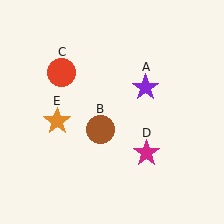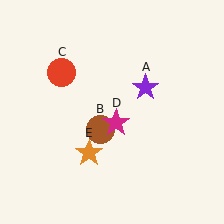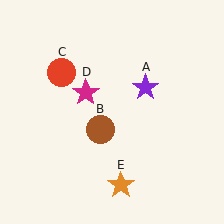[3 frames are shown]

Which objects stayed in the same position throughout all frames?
Purple star (object A) and brown circle (object B) and red circle (object C) remained stationary.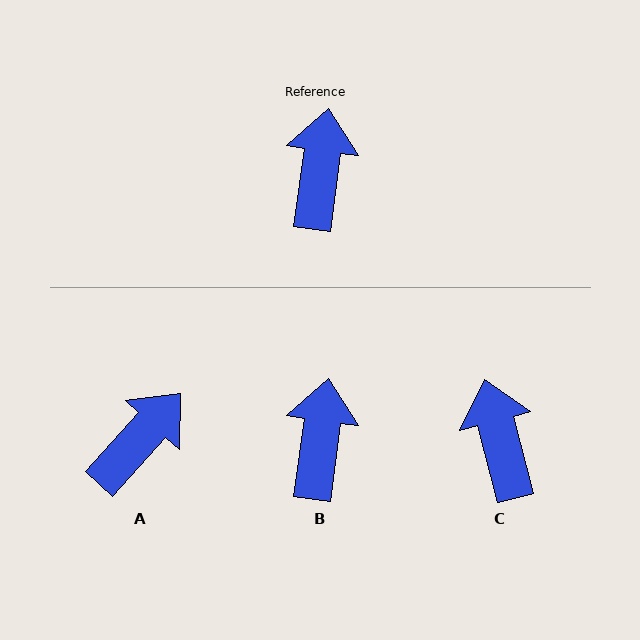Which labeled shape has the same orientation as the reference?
B.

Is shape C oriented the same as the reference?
No, it is off by about 22 degrees.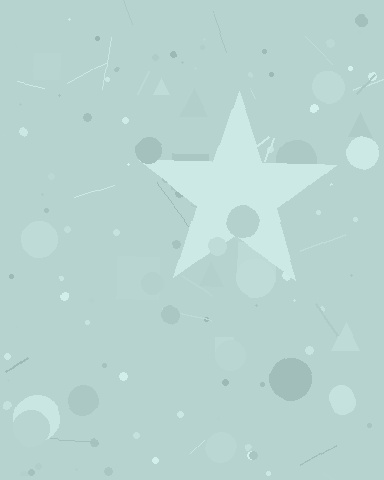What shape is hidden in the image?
A star is hidden in the image.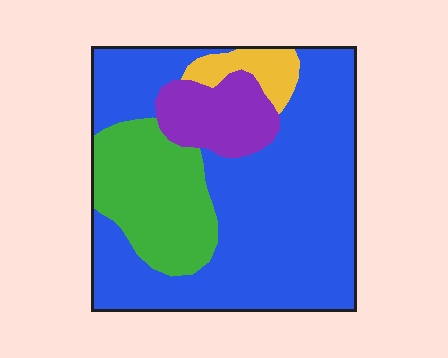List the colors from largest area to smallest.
From largest to smallest: blue, green, purple, yellow.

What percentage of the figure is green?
Green covers 20% of the figure.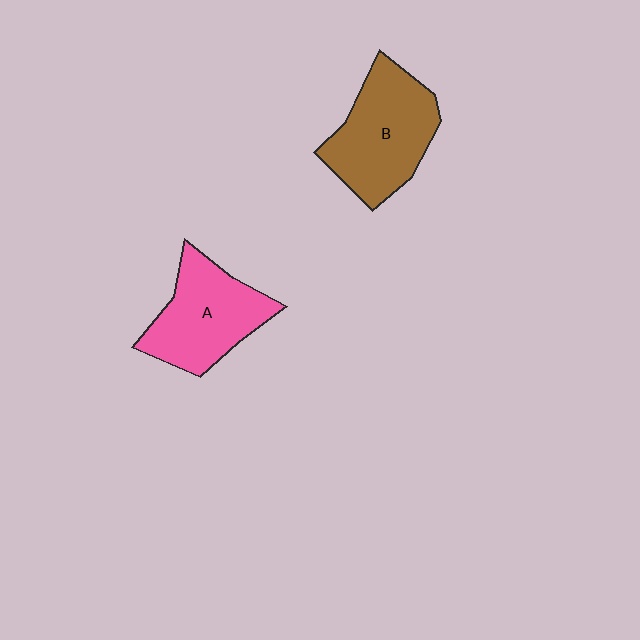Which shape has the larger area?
Shape B (brown).